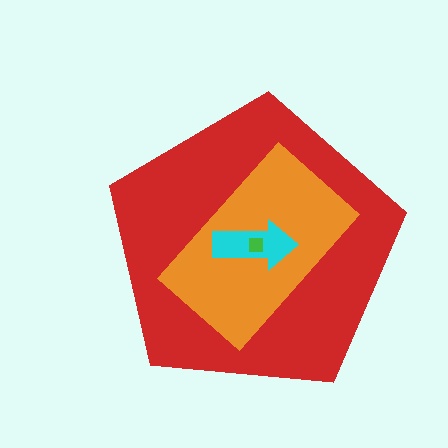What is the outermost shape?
The red pentagon.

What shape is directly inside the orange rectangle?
The cyan arrow.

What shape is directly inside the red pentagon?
The orange rectangle.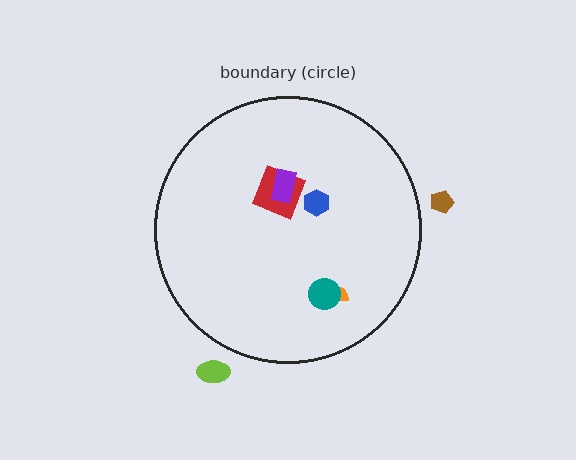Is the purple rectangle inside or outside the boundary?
Inside.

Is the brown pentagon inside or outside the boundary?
Outside.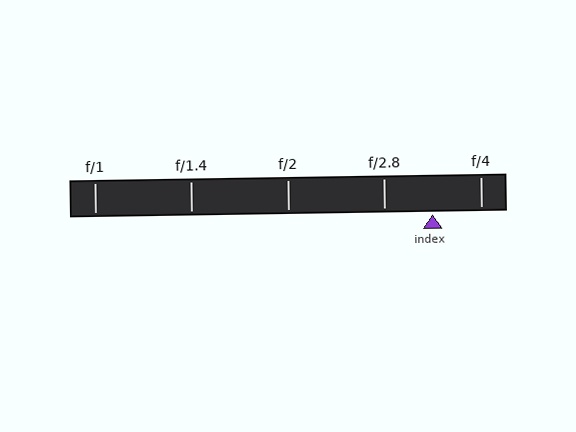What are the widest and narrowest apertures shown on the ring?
The widest aperture shown is f/1 and the narrowest is f/4.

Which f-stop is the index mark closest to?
The index mark is closest to f/2.8.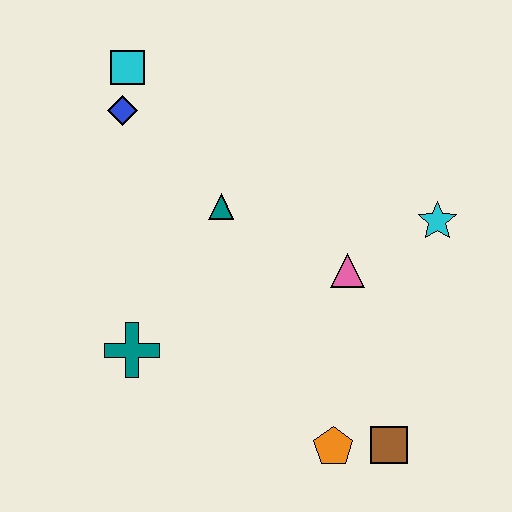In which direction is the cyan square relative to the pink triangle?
The cyan square is to the left of the pink triangle.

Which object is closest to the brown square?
The orange pentagon is closest to the brown square.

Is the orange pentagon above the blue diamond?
No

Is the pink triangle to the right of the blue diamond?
Yes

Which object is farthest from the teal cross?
The cyan star is farthest from the teal cross.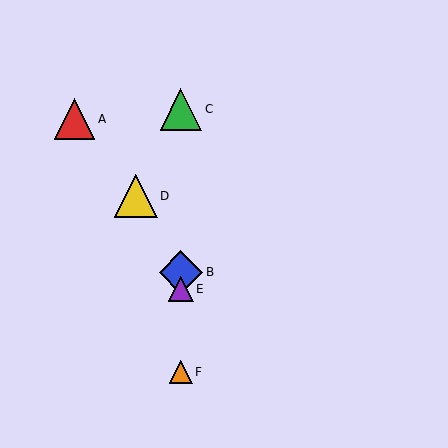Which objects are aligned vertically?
Objects B, C, E, F are aligned vertically.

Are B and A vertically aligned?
No, B is at x≈181 and A is at x≈74.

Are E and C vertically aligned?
Yes, both are at x≈181.